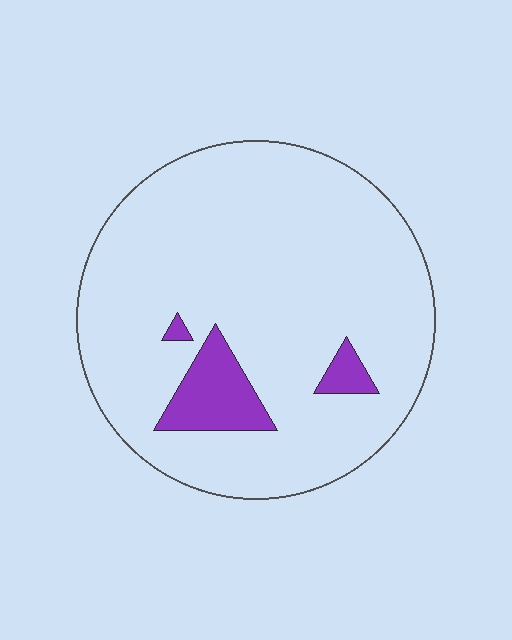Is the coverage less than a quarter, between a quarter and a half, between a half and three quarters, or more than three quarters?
Less than a quarter.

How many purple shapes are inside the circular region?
3.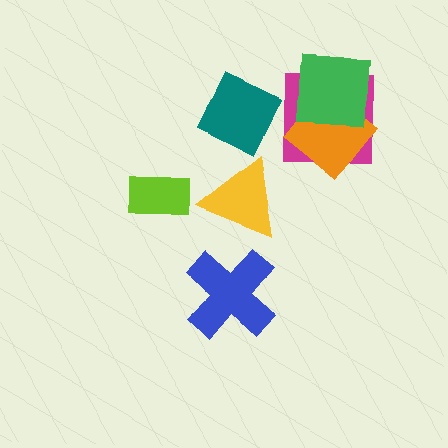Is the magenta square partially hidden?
Yes, it is partially covered by another shape.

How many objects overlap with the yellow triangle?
0 objects overlap with the yellow triangle.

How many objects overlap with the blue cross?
0 objects overlap with the blue cross.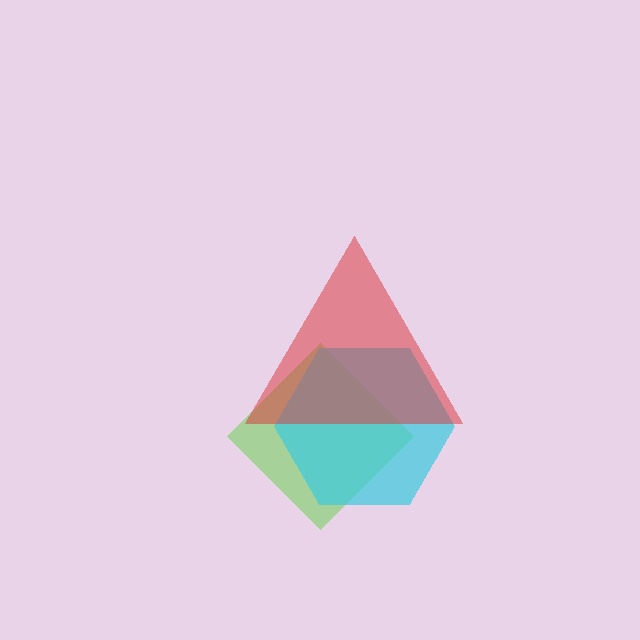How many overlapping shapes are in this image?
There are 3 overlapping shapes in the image.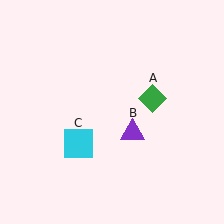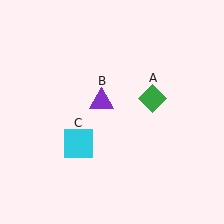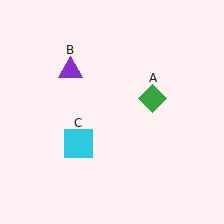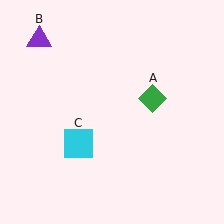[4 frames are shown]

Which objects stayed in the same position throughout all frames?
Green diamond (object A) and cyan square (object C) remained stationary.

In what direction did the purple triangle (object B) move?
The purple triangle (object B) moved up and to the left.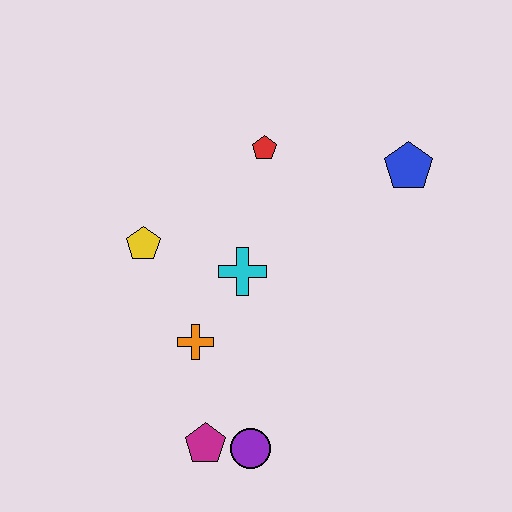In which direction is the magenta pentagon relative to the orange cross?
The magenta pentagon is below the orange cross.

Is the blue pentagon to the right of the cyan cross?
Yes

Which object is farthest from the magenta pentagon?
The blue pentagon is farthest from the magenta pentagon.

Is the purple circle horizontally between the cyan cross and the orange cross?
No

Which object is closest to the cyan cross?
The orange cross is closest to the cyan cross.